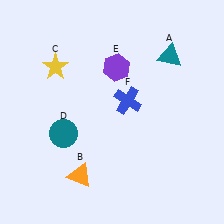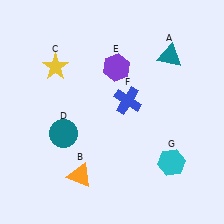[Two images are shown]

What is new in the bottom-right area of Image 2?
A cyan hexagon (G) was added in the bottom-right area of Image 2.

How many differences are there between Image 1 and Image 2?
There is 1 difference between the two images.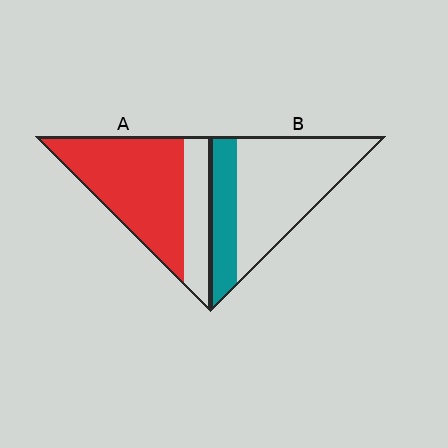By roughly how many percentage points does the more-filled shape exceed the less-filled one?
By roughly 45 percentage points (A over B).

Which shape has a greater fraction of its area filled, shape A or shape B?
Shape A.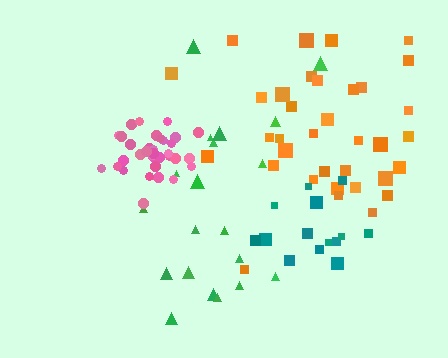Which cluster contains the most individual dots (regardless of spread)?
Orange (35).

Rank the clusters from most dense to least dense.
pink, teal, orange, green.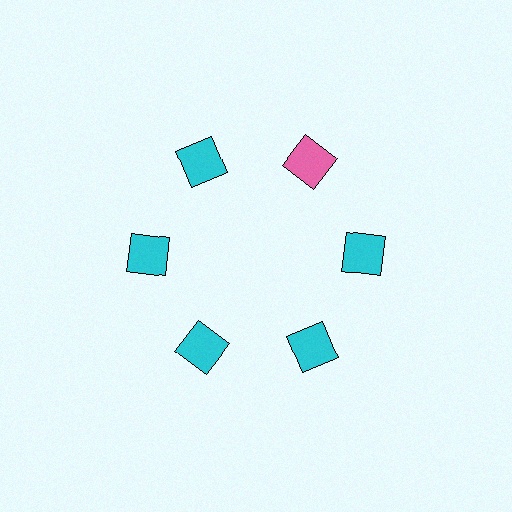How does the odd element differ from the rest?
It has a different color: pink instead of cyan.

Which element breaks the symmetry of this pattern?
The pink square at roughly the 1 o'clock position breaks the symmetry. All other shapes are cyan squares.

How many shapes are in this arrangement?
There are 6 shapes arranged in a ring pattern.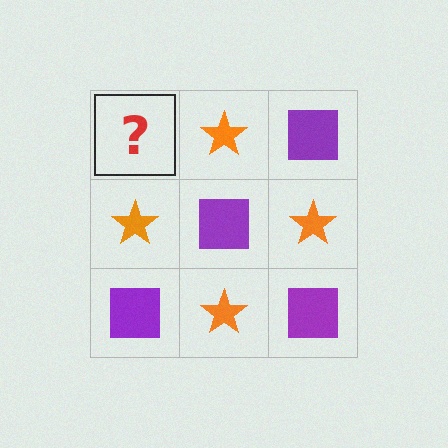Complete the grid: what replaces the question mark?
The question mark should be replaced with a purple square.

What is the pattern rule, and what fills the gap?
The rule is that it alternates purple square and orange star in a checkerboard pattern. The gap should be filled with a purple square.